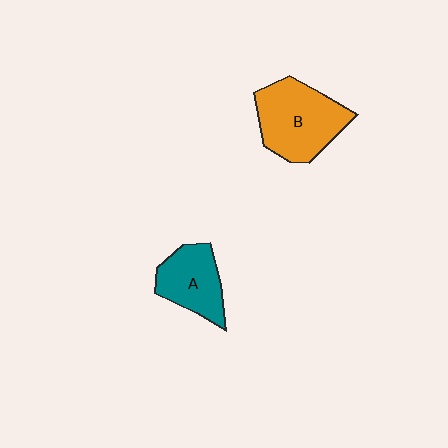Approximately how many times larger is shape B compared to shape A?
Approximately 1.5 times.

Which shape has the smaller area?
Shape A (teal).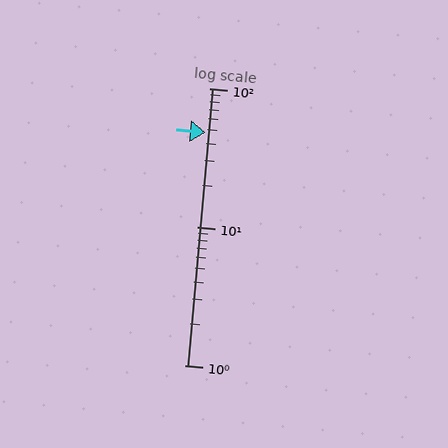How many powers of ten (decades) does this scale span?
The scale spans 2 decades, from 1 to 100.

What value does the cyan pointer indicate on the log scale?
The pointer indicates approximately 48.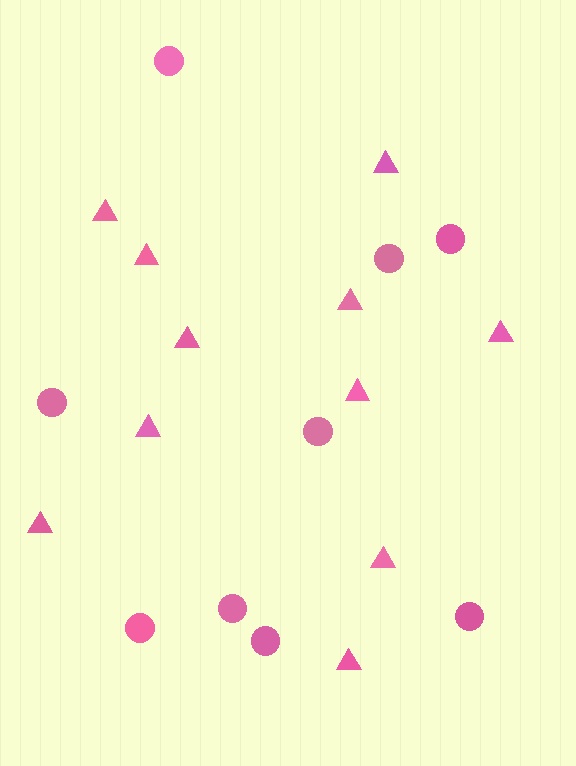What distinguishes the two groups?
There are 2 groups: one group of circles (9) and one group of triangles (11).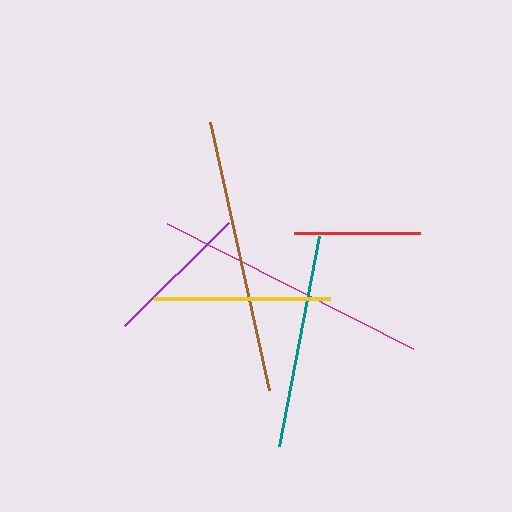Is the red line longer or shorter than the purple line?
The purple line is longer than the red line.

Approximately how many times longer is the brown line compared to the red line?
The brown line is approximately 2.2 times the length of the red line.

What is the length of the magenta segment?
The magenta segment is approximately 277 pixels long.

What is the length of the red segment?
The red segment is approximately 125 pixels long.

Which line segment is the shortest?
The red line is the shortest at approximately 125 pixels.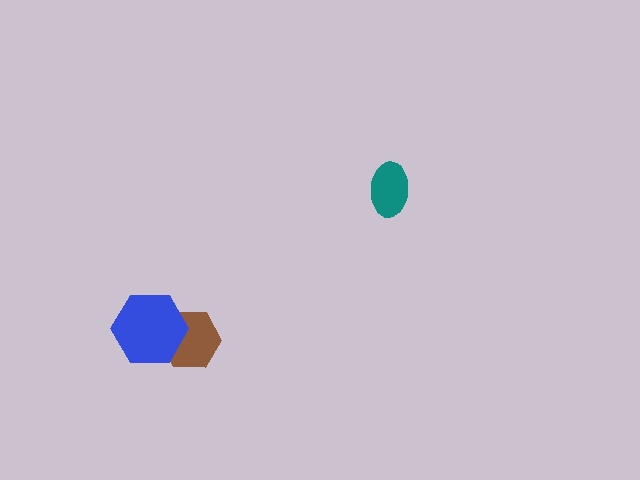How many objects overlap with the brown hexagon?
1 object overlaps with the brown hexagon.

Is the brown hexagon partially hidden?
Yes, it is partially covered by another shape.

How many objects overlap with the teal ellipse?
0 objects overlap with the teal ellipse.